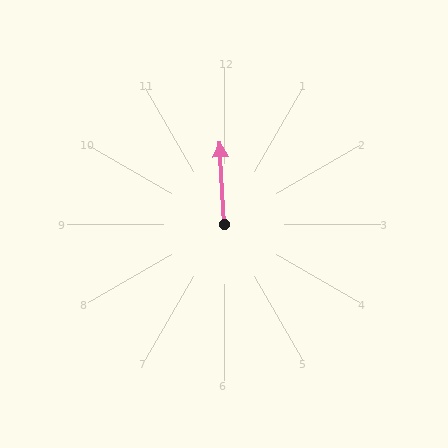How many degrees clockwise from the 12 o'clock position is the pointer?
Approximately 357 degrees.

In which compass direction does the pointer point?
North.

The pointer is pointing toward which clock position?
Roughly 12 o'clock.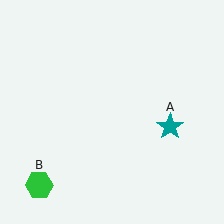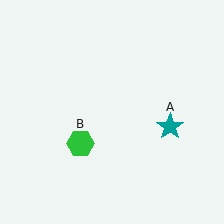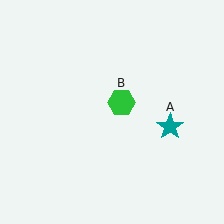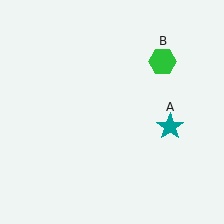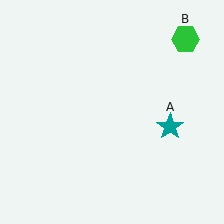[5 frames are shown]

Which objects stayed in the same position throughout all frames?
Teal star (object A) remained stationary.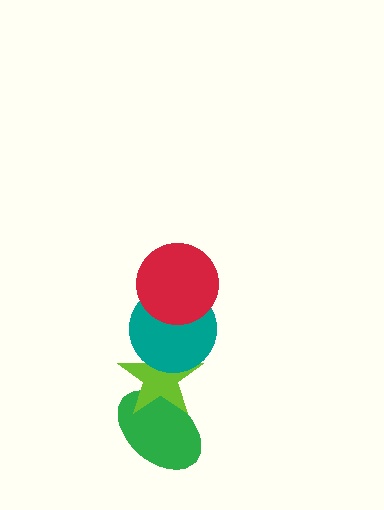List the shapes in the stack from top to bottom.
From top to bottom: the red circle, the teal circle, the lime star, the green ellipse.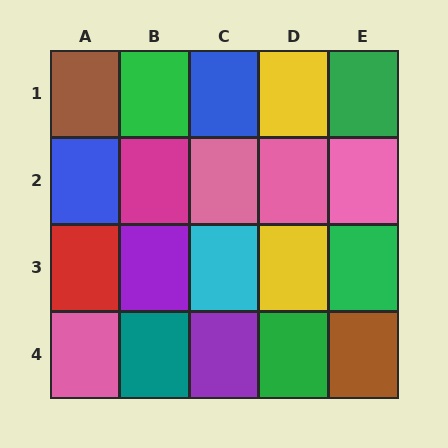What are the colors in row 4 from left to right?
Pink, teal, purple, green, brown.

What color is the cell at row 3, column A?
Red.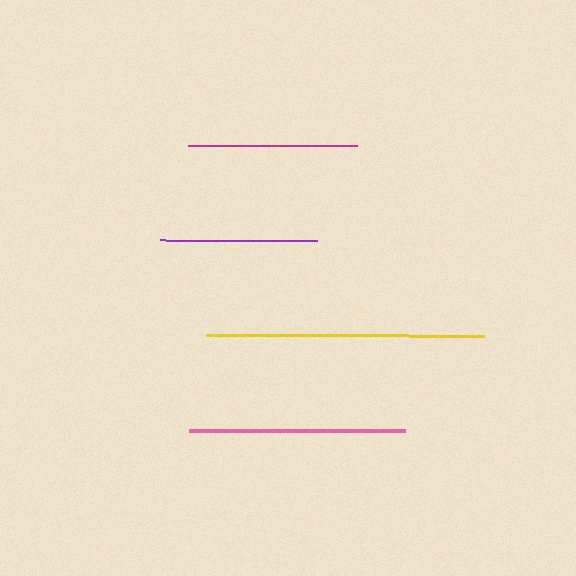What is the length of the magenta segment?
The magenta segment is approximately 168 pixels long.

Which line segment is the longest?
The yellow line is the longest at approximately 278 pixels.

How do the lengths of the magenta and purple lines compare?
The magenta and purple lines are approximately the same length.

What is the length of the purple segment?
The purple segment is approximately 157 pixels long.